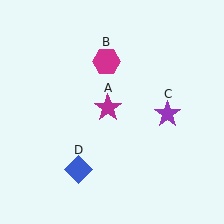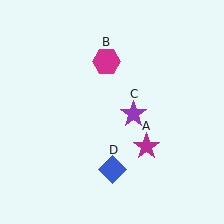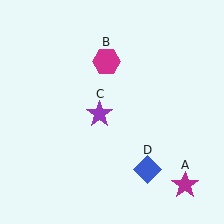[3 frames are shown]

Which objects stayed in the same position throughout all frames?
Magenta hexagon (object B) remained stationary.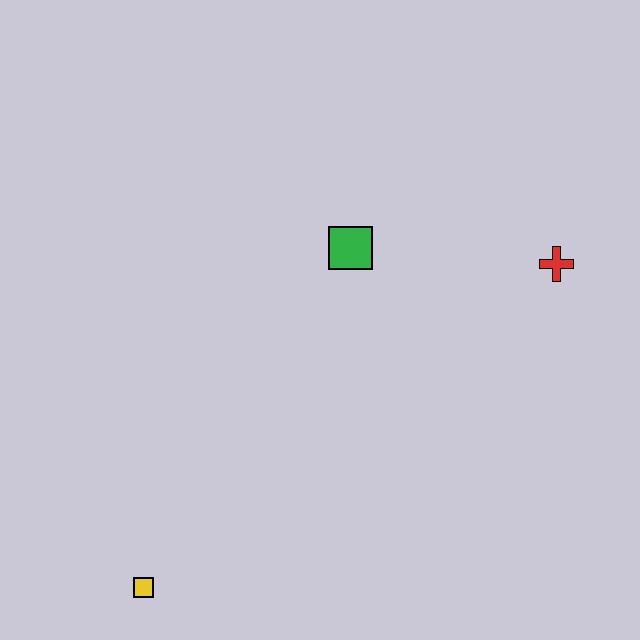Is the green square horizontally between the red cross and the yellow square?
Yes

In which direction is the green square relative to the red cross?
The green square is to the left of the red cross.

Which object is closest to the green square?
The red cross is closest to the green square.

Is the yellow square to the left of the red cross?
Yes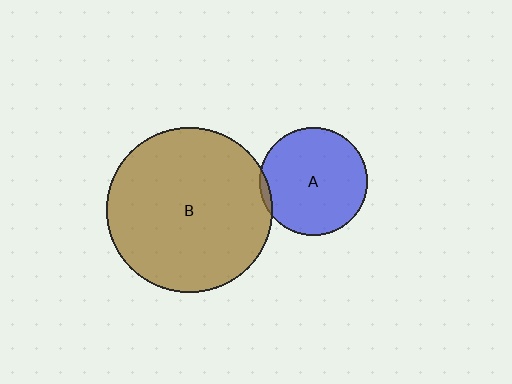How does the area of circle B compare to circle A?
Approximately 2.3 times.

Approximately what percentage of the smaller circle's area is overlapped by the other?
Approximately 5%.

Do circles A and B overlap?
Yes.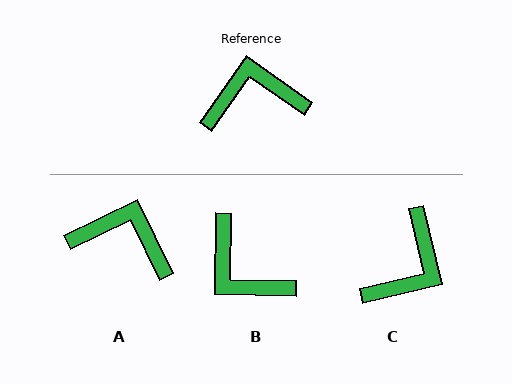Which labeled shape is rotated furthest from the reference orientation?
C, about 132 degrees away.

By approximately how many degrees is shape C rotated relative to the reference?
Approximately 132 degrees clockwise.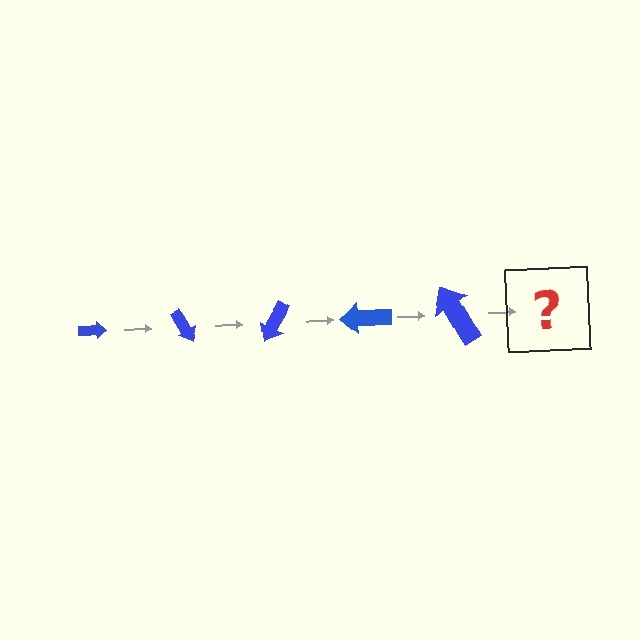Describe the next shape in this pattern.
It should be an arrow, larger than the previous one and rotated 300 degrees from the start.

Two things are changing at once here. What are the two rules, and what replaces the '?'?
The two rules are that the arrow grows larger each step and it rotates 60 degrees each step. The '?' should be an arrow, larger than the previous one and rotated 300 degrees from the start.